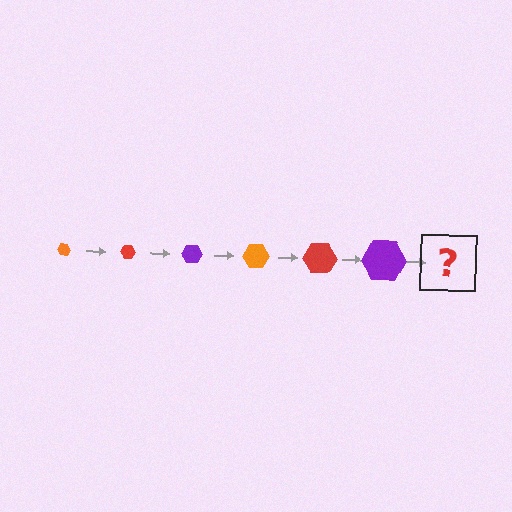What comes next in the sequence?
The next element should be an orange hexagon, larger than the previous one.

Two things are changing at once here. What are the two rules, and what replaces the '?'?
The two rules are that the hexagon grows larger each step and the color cycles through orange, red, and purple. The '?' should be an orange hexagon, larger than the previous one.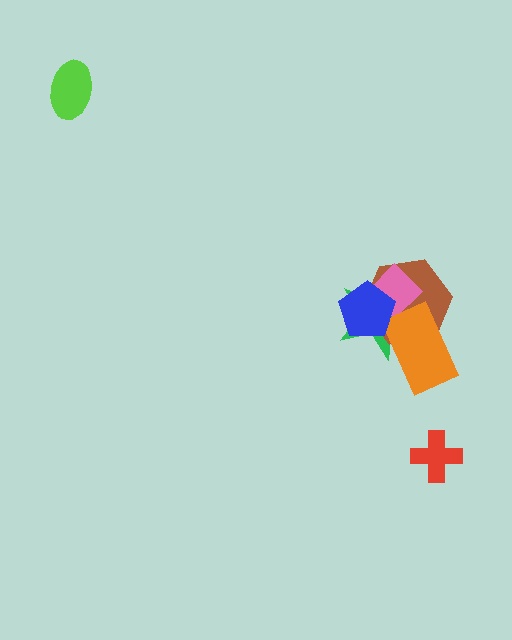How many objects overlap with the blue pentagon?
3 objects overlap with the blue pentagon.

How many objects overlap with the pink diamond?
3 objects overlap with the pink diamond.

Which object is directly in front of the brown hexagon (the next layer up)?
The pink diamond is directly in front of the brown hexagon.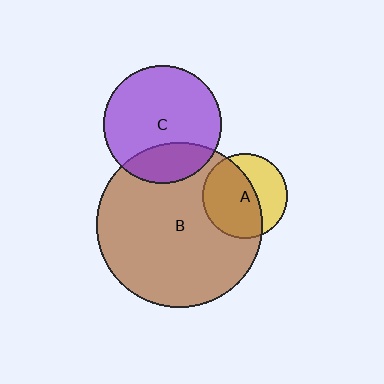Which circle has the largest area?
Circle B (brown).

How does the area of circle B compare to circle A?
Approximately 3.8 times.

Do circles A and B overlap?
Yes.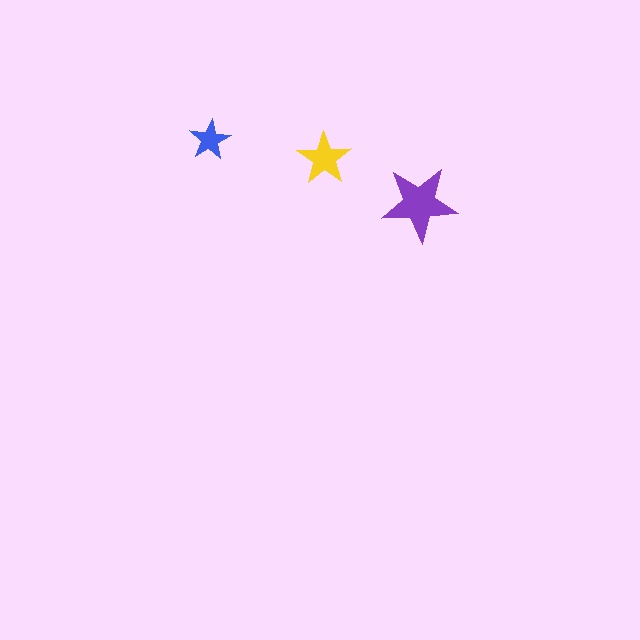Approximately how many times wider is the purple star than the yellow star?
About 1.5 times wider.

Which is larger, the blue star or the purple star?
The purple one.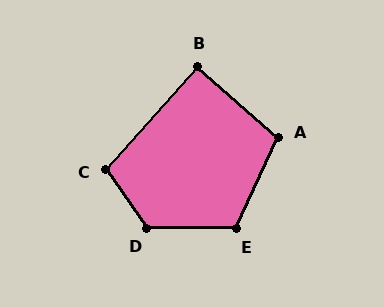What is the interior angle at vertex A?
Approximately 107 degrees (obtuse).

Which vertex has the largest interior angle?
D, at approximately 125 degrees.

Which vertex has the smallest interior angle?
B, at approximately 90 degrees.